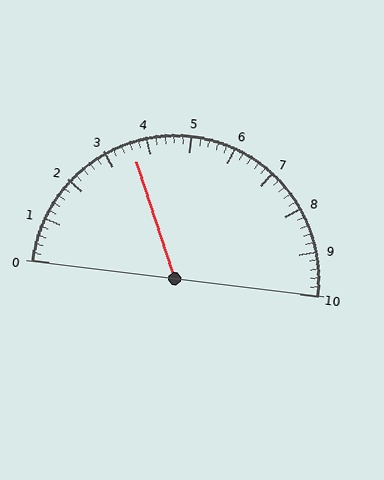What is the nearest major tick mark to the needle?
The nearest major tick mark is 4.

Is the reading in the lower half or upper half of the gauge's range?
The reading is in the lower half of the range (0 to 10).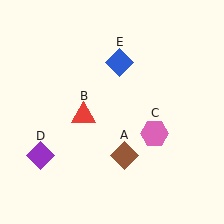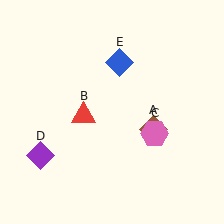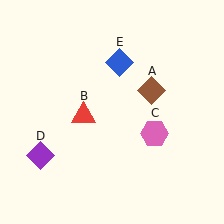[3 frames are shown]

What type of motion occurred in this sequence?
The brown diamond (object A) rotated counterclockwise around the center of the scene.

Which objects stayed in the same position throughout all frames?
Red triangle (object B) and pink hexagon (object C) and purple diamond (object D) and blue diamond (object E) remained stationary.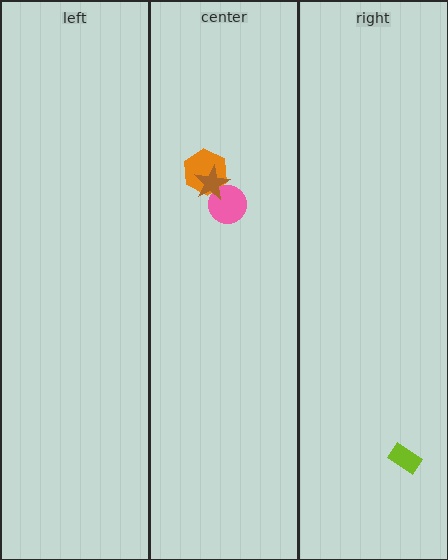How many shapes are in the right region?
1.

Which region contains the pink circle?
The center region.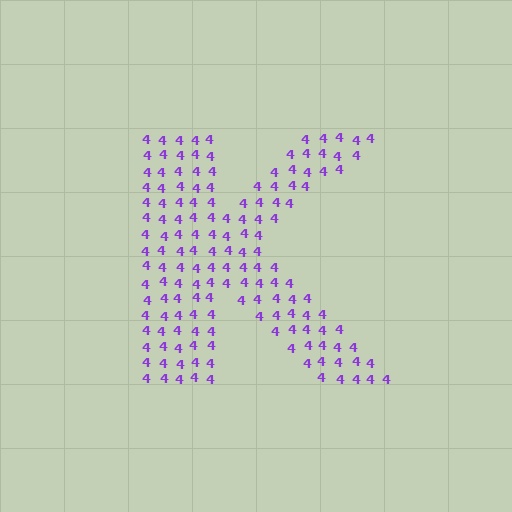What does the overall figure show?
The overall figure shows the letter K.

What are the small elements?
The small elements are digit 4's.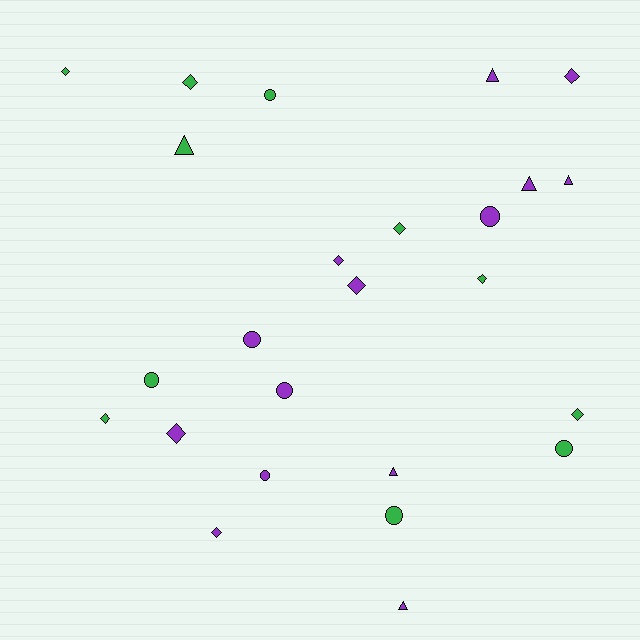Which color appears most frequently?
Purple, with 14 objects.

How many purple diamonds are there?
There are 5 purple diamonds.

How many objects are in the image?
There are 25 objects.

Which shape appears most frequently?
Diamond, with 11 objects.